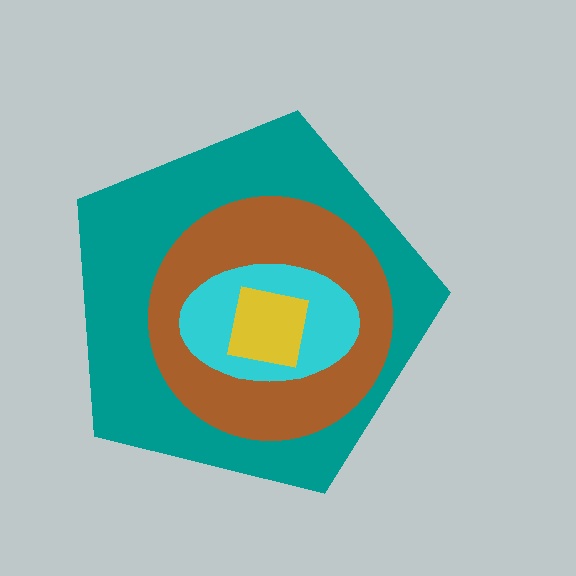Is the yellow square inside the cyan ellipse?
Yes.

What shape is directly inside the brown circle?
The cyan ellipse.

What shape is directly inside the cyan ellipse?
The yellow square.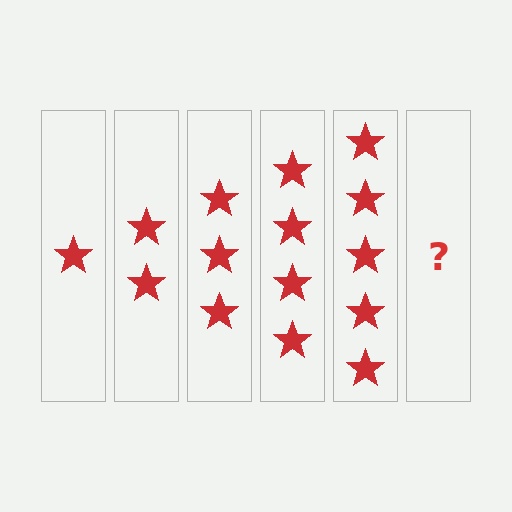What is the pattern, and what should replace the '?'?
The pattern is that each step adds one more star. The '?' should be 6 stars.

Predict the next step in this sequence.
The next step is 6 stars.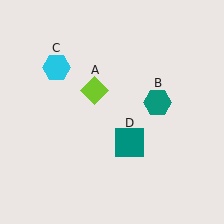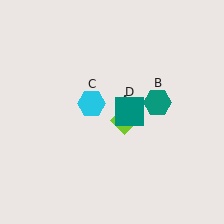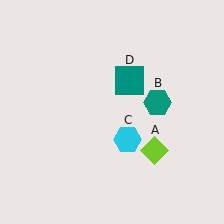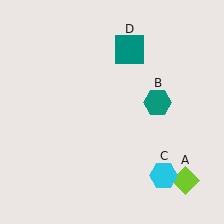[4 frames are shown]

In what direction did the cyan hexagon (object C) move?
The cyan hexagon (object C) moved down and to the right.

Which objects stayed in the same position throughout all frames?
Teal hexagon (object B) remained stationary.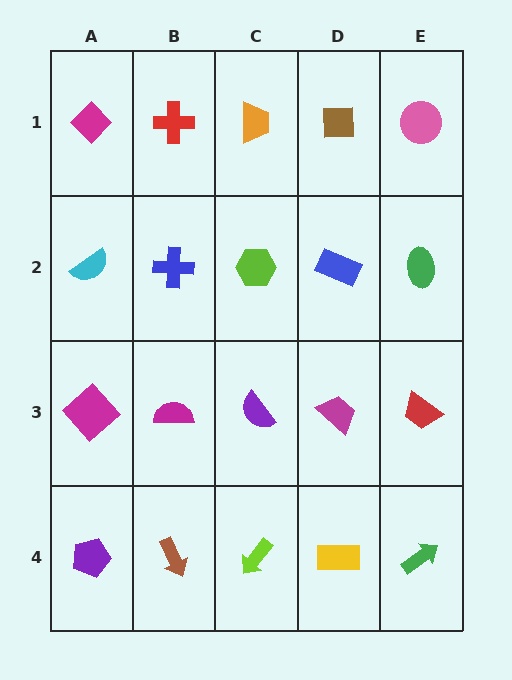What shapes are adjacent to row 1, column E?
A green ellipse (row 2, column E), a brown square (row 1, column D).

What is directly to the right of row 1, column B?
An orange trapezoid.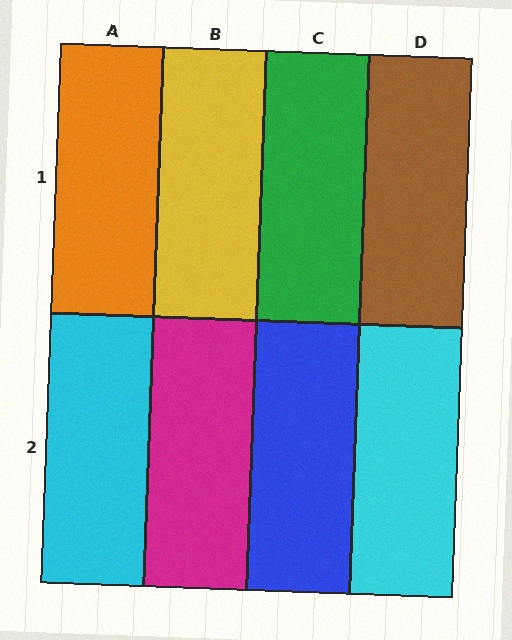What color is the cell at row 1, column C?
Green.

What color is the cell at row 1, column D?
Brown.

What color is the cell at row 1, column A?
Orange.